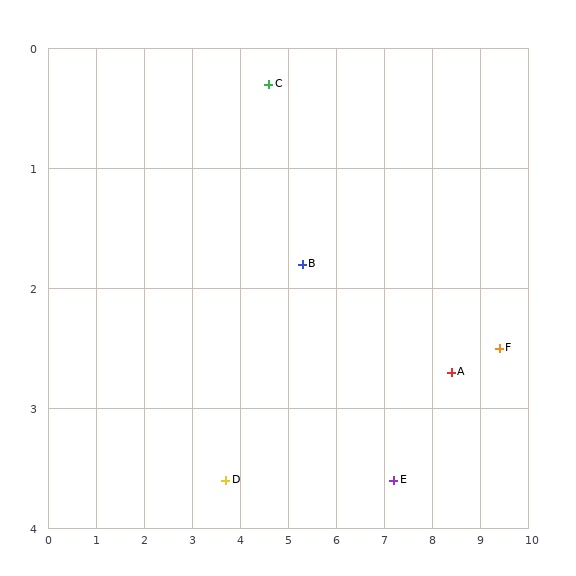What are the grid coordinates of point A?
Point A is at approximately (8.4, 2.7).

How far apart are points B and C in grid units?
Points B and C are about 1.7 grid units apart.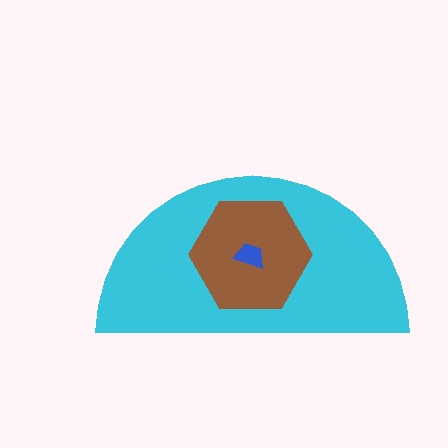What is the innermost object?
The blue trapezoid.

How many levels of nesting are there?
3.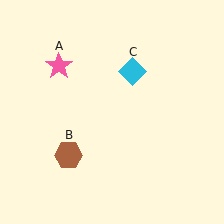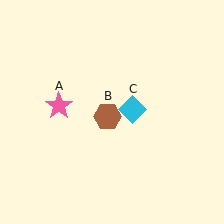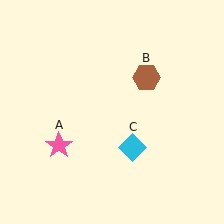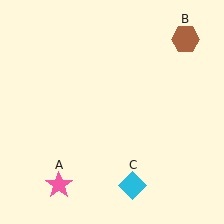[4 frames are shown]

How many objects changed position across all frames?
3 objects changed position: pink star (object A), brown hexagon (object B), cyan diamond (object C).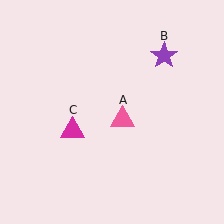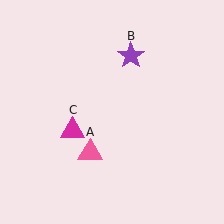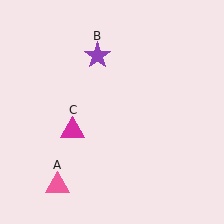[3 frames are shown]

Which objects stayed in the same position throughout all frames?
Magenta triangle (object C) remained stationary.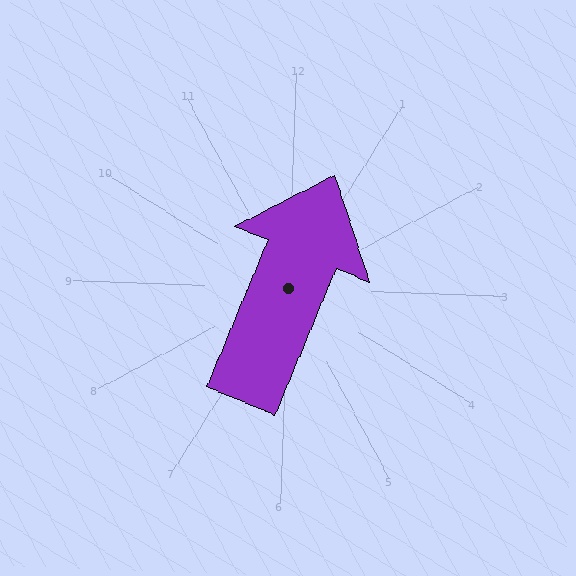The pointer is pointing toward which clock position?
Roughly 1 o'clock.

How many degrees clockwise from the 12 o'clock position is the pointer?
Approximately 20 degrees.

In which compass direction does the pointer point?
North.